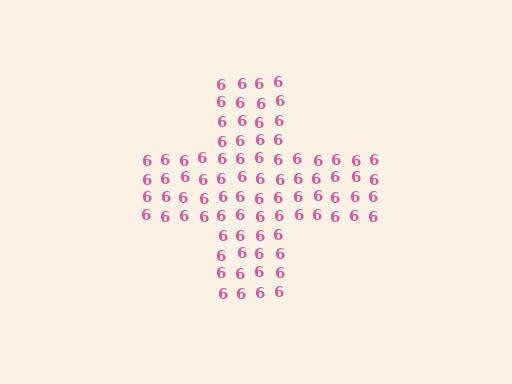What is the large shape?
The large shape is a cross.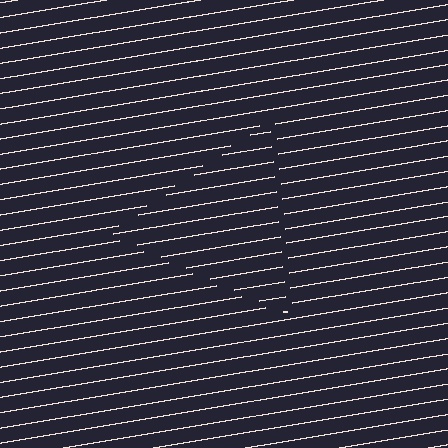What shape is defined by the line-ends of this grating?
An illusory triangle. The interior of the shape contains the same grating, shifted by half a period — the contour is defined by the phase discontinuity where line-ends from the inner and outer gratings abut.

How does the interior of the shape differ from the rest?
The interior of the shape contains the same grating, shifted by half a period — the contour is defined by the phase discontinuity where line-ends from the inner and outer gratings abut.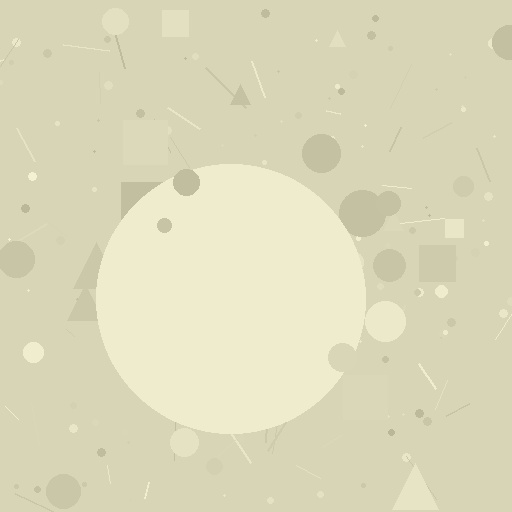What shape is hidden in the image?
A circle is hidden in the image.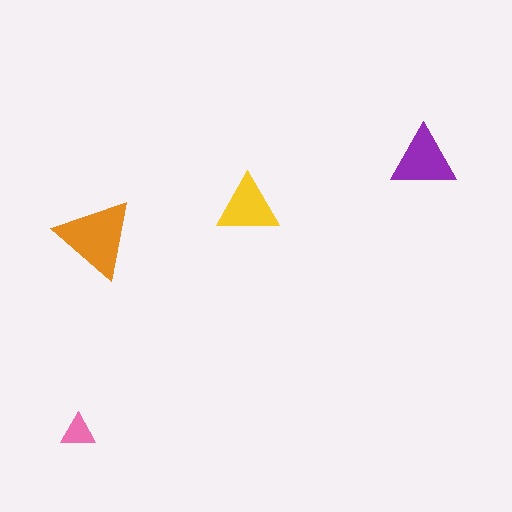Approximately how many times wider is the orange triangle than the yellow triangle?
About 1.5 times wider.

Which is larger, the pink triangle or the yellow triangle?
The yellow one.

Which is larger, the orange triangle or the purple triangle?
The orange one.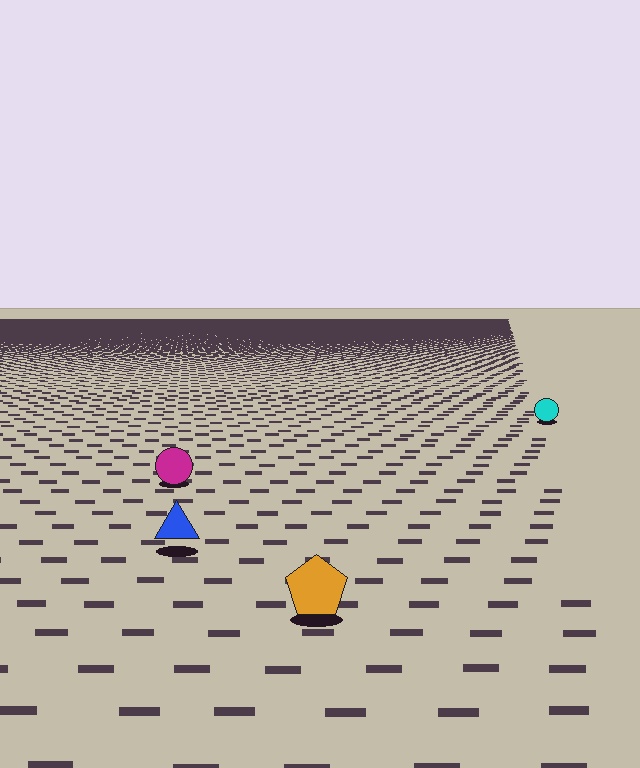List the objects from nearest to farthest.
From nearest to farthest: the orange pentagon, the blue triangle, the magenta circle, the cyan circle.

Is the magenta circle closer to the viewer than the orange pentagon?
No. The orange pentagon is closer — you can tell from the texture gradient: the ground texture is coarser near it.